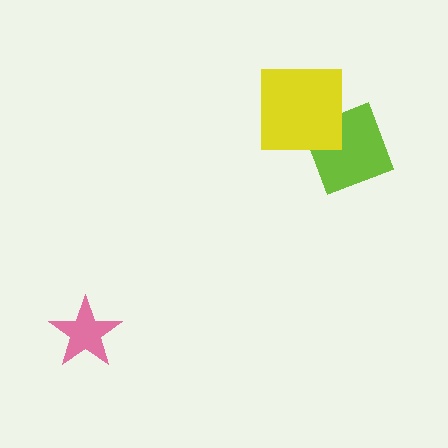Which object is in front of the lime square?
The yellow square is in front of the lime square.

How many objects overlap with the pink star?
0 objects overlap with the pink star.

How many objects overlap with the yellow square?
1 object overlaps with the yellow square.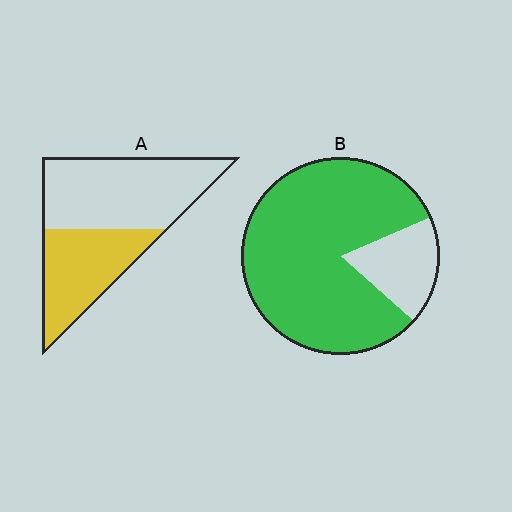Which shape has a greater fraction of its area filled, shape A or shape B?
Shape B.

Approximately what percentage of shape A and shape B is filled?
A is approximately 40% and B is approximately 80%.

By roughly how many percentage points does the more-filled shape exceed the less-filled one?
By roughly 40 percentage points (B over A).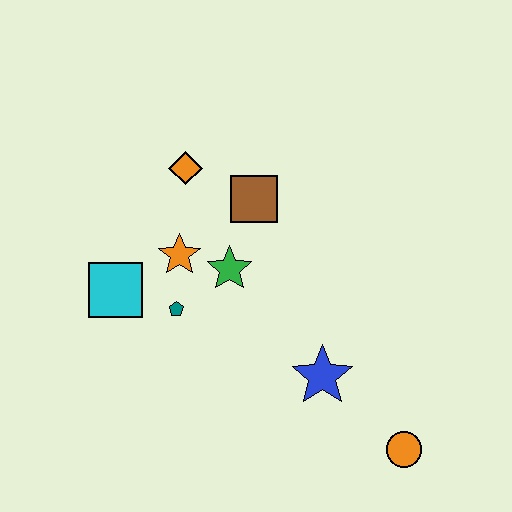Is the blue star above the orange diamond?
No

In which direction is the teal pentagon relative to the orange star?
The teal pentagon is below the orange star.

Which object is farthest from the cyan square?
The orange circle is farthest from the cyan square.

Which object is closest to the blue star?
The orange circle is closest to the blue star.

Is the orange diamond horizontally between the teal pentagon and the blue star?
Yes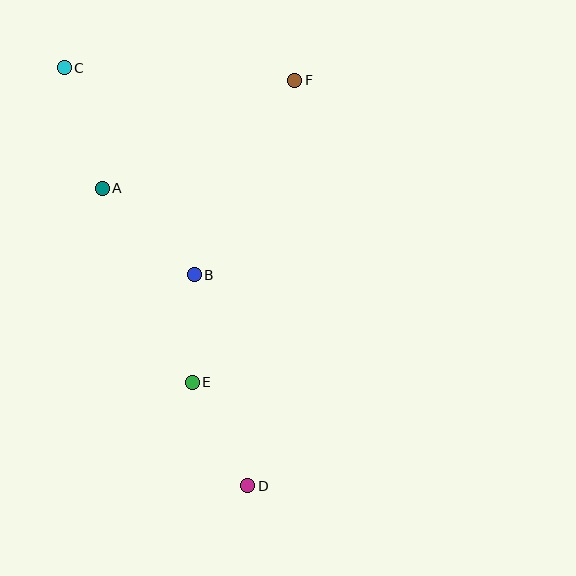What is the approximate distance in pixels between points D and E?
The distance between D and E is approximately 118 pixels.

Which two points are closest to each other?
Points B and E are closest to each other.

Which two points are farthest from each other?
Points C and D are farthest from each other.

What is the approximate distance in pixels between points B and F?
The distance between B and F is approximately 219 pixels.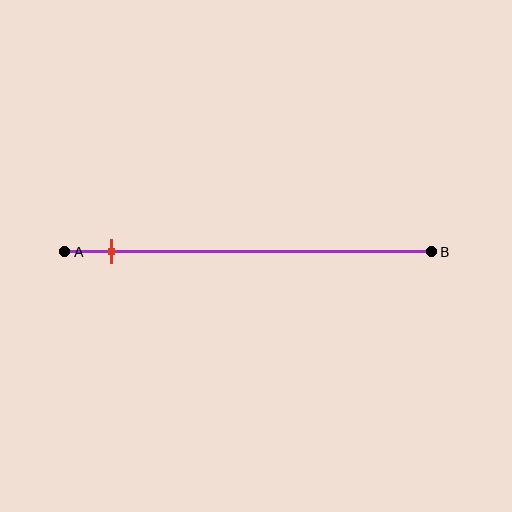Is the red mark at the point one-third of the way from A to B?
No, the mark is at about 15% from A, not at the 33% one-third point.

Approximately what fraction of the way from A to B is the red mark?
The red mark is approximately 15% of the way from A to B.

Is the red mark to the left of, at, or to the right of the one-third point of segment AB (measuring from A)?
The red mark is to the left of the one-third point of segment AB.